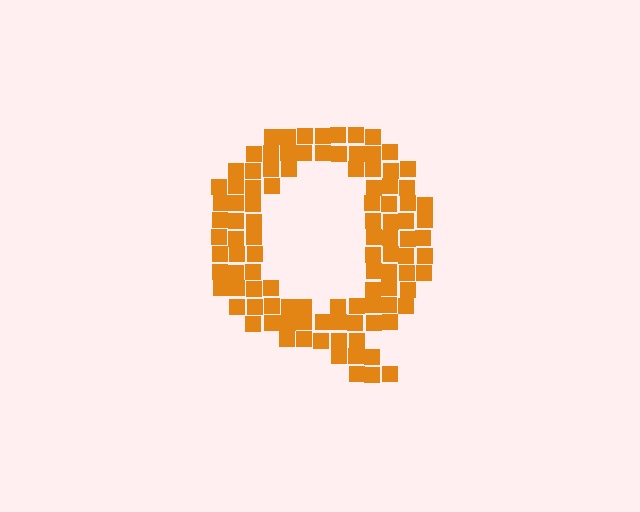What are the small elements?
The small elements are squares.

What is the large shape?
The large shape is the letter Q.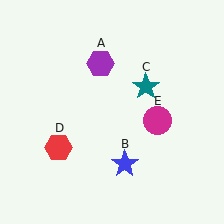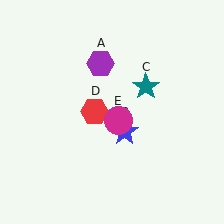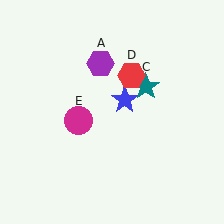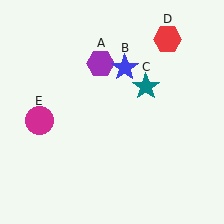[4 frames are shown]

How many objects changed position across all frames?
3 objects changed position: blue star (object B), red hexagon (object D), magenta circle (object E).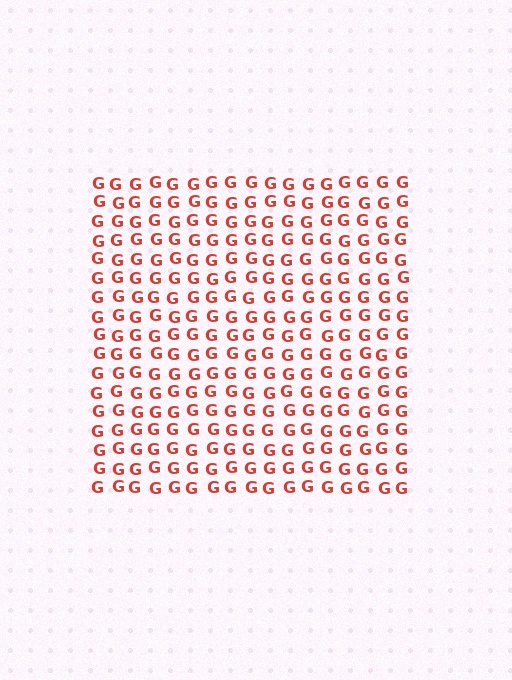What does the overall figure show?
The overall figure shows a square.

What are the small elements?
The small elements are letter G's.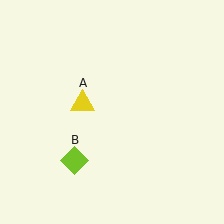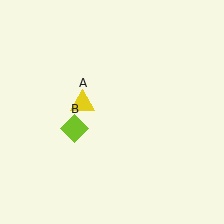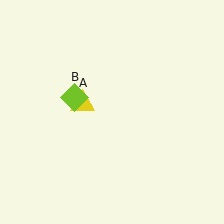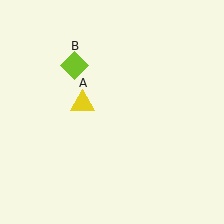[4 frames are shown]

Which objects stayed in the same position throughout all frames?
Yellow triangle (object A) remained stationary.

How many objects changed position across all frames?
1 object changed position: lime diamond (object B).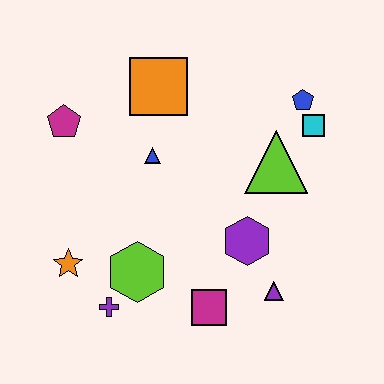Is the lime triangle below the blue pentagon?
Yes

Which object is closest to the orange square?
The blue triangle is closest to the orange square.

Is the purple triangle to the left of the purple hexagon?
No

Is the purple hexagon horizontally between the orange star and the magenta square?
No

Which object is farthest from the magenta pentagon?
The purple triangle is farthest from the magenta pentagon.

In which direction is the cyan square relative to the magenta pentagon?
The cyan square is to the right of the magenta pentagon.